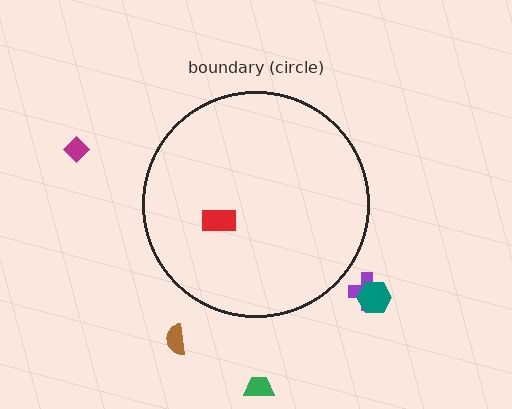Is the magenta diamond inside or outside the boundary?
Outside.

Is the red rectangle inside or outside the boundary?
Inside.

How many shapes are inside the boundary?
1 inside, 5 outside.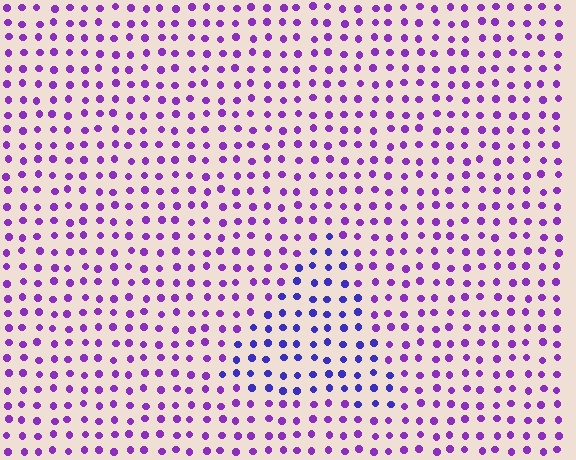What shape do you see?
I see a triangle.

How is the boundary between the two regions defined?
The boundary is defined purely by a slight shift in hue (about 34 degrees). Spacing, size, and orientation are identical on both sides.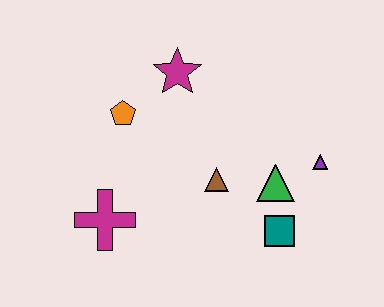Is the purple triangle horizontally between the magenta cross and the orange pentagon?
No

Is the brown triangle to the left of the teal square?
Yes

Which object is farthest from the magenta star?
The teal square is farthest from the magenta star.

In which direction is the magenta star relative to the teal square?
The magenta star is above the teal square.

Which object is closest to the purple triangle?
The green triangle is closest to the purple triangle.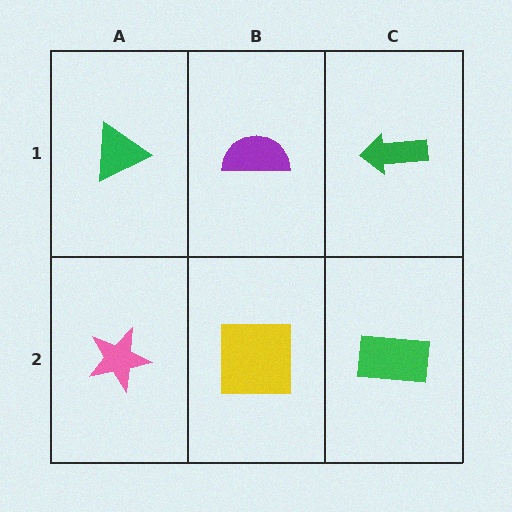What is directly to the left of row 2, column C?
A yellow square.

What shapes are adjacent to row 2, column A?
A green triangle (row 1, column A), a yellow square (row 2, column B).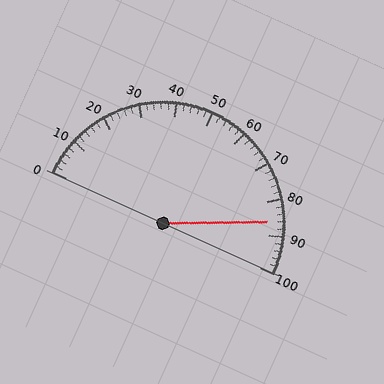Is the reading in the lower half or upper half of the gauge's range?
The reading is in the upper half of the range (0 to 100).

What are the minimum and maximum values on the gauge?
The gauge ranges from 0 to 100.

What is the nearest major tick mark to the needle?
The nearest major tick mark is 90.